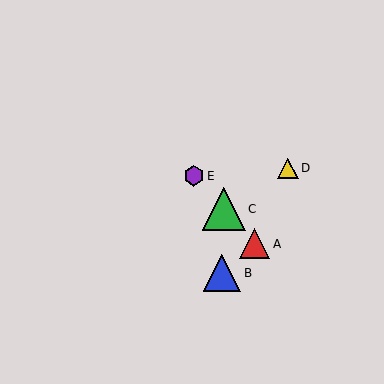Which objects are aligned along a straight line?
Objects A, C, E are aligned along a straight line.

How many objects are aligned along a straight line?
3 objects (A, C, E) are aligned along a straight line.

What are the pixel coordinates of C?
Object C is at (224, 209).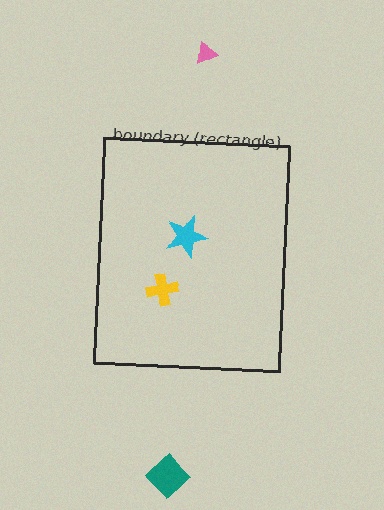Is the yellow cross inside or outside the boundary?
Inside.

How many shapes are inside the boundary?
2 inside, 2 outside.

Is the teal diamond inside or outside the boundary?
Outside.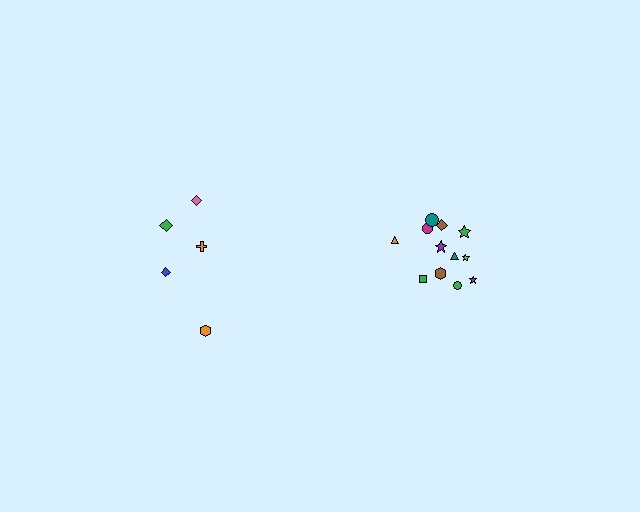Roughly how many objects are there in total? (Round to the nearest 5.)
Roughly 15 objects in total.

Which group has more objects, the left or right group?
The right group.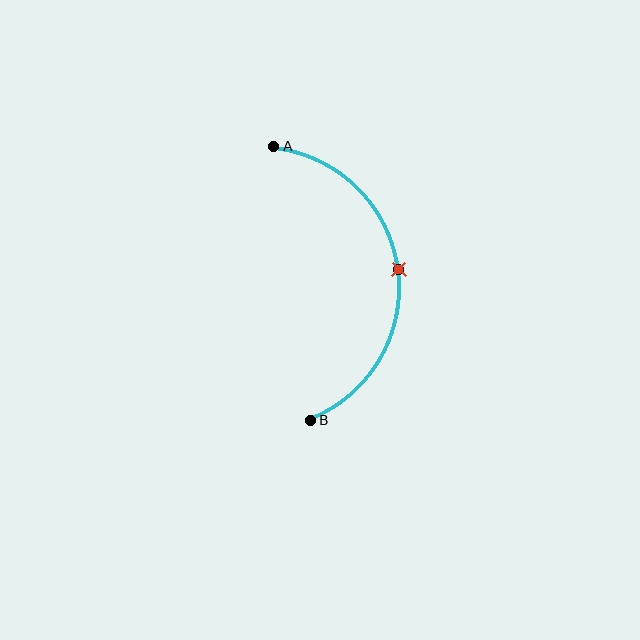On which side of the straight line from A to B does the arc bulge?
The arc bulges to the right of the straight line connecting A and B.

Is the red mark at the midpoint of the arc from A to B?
Yes. The red mark lies on the arc at equal arc-length from both A and B — it is the arc midpoint.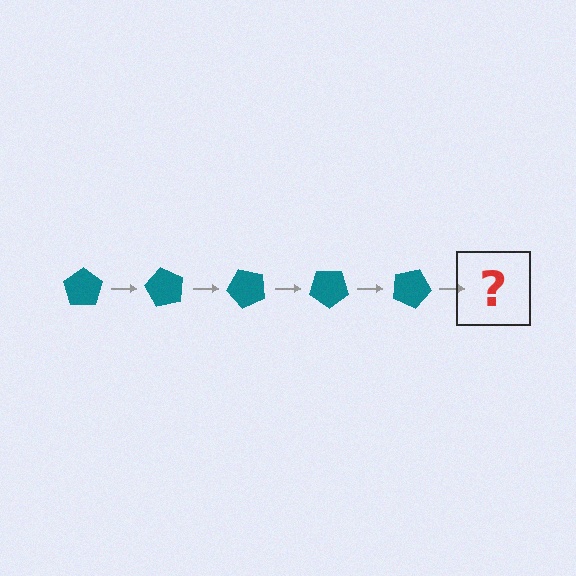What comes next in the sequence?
The next element should be a teal pentagon rotated 300 degrees.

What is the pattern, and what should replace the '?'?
The pattern is that the pentagon rotates 60 degrees each step. The '?' should be a teal pentagon rotated 300 degrees.